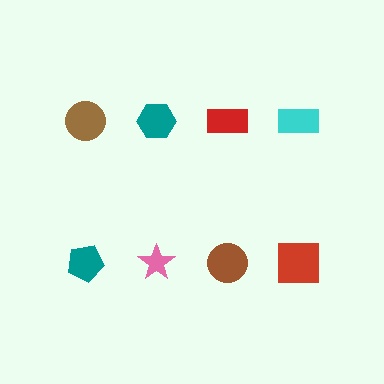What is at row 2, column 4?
A red square.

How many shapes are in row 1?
4 shapes.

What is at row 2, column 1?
A teal pentagon.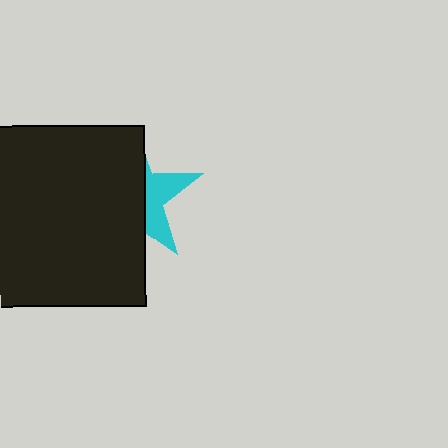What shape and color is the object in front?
The object in front is a black square.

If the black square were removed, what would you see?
You would see the complete cyan star.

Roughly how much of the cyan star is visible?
A small part of it is visible (roughly 35%).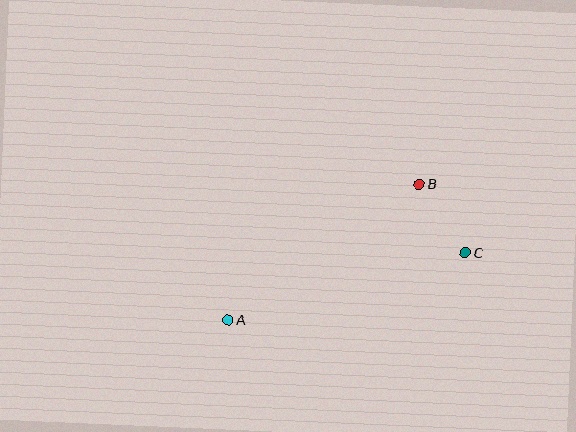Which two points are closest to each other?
Points B and C are closest to each other.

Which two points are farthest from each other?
Points A and C are farthest from each other.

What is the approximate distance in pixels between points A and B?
The distance between A and B is approximately 234 pixels.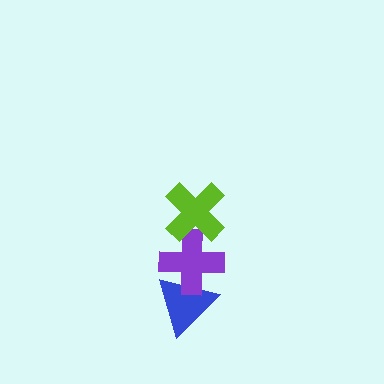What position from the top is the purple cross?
The purple cross is 2nd from the top.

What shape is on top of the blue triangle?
The purple cross is on top of the blue triangle.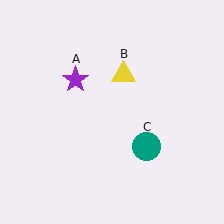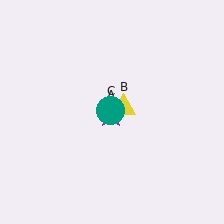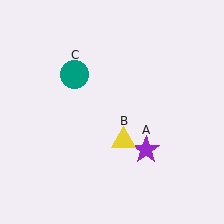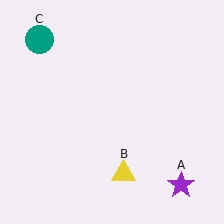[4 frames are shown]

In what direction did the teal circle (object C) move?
The teal circle (object C) moved up and to the left.